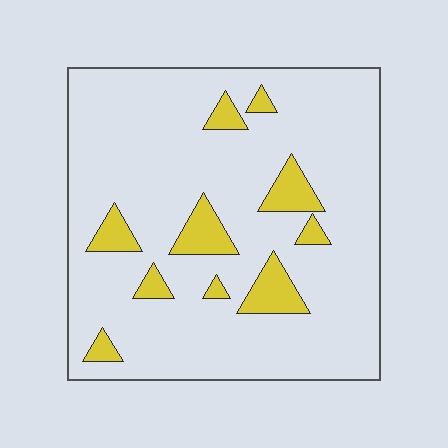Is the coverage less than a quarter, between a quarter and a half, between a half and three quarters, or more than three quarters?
Less than a quarter.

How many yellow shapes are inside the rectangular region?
10.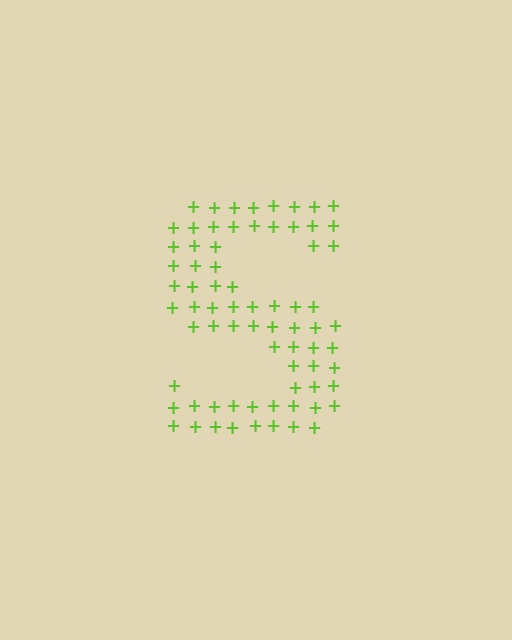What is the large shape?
The large shape is the letter S.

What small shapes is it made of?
It is made of small plus signs.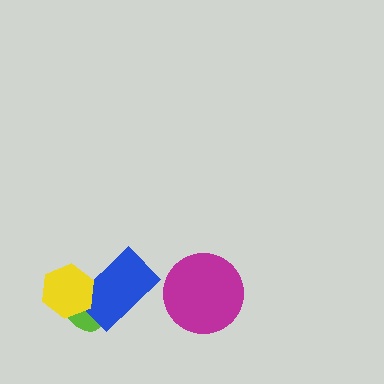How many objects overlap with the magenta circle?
0 objects overlap with the magenta circle.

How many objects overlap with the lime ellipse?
2 objects overlap with the lime ellipse.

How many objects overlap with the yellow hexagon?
2 objects overlap with the yellow hexagon.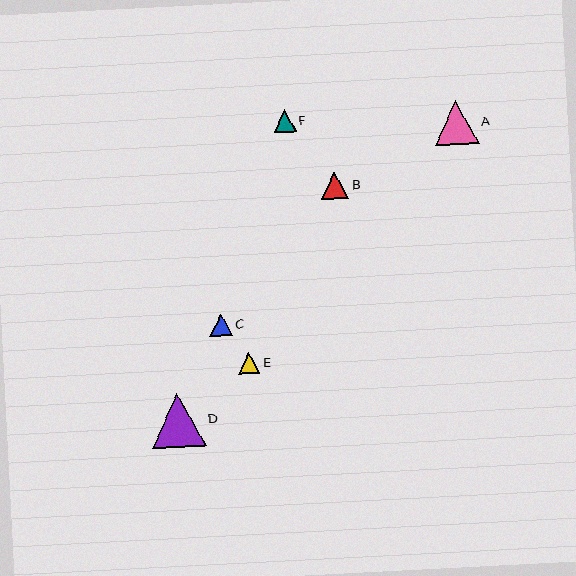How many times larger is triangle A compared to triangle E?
Triangle A is approximately 2.1 times the size of triangle E.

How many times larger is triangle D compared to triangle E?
Triangle D is approximately 2.5 times the size of triangle E.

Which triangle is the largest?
Triangle D is the largest with a size of approximately 54 pixels.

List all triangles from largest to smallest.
From largest to smallest: D, A, B, C, F, E.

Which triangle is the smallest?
Triangle E is the smallest with a size of approximately 21 pixels.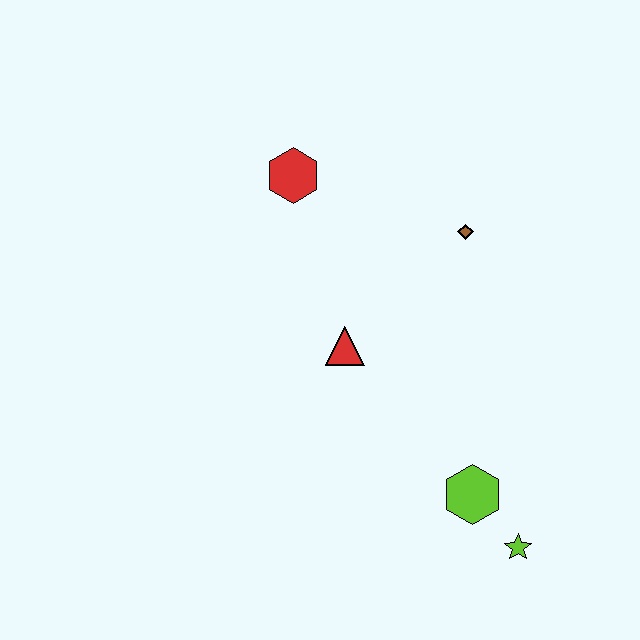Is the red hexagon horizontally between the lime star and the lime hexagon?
No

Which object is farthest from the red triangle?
The lime star is farthest from the red triangle.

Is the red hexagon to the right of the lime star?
No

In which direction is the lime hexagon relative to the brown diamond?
The lime hexagon is below the brown diamond.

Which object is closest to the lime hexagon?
The lime star is closest to the lime hexagon.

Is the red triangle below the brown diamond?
Yes